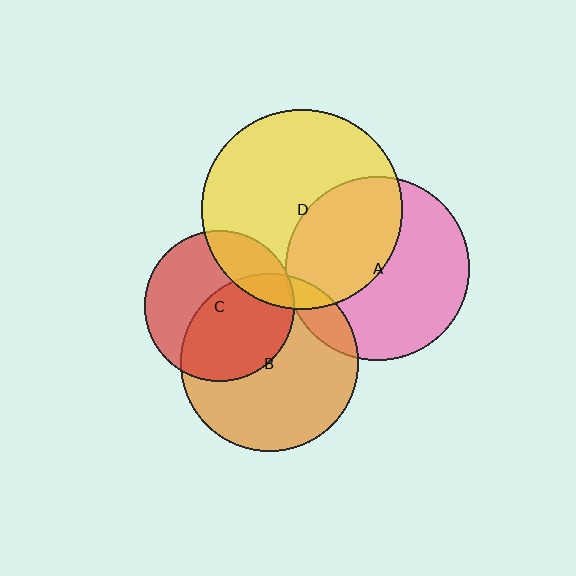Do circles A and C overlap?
Yes.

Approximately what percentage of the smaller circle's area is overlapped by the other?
Approximately 5%.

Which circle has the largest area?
Circle D (yellow).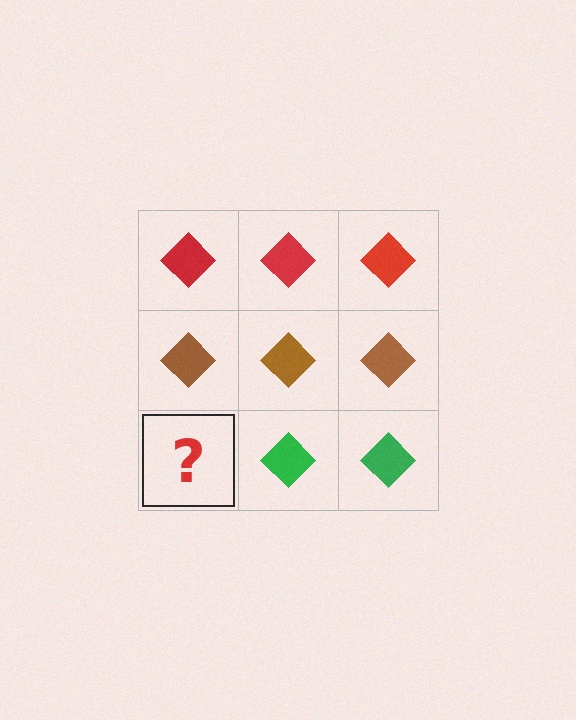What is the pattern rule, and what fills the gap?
The rule is that each row has a consistent color. The gap should be filled with a green diamond.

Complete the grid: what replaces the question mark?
The question mark should be replaced with a green diamond.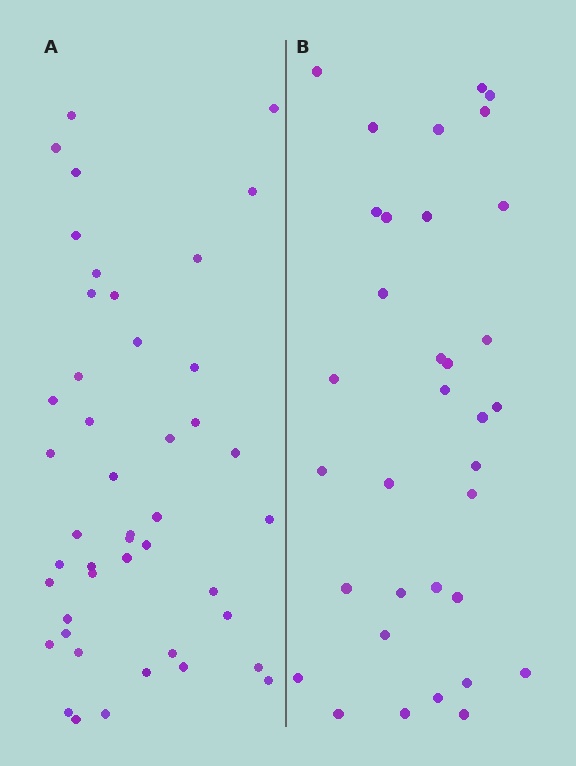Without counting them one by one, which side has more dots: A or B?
Region A (the left region) has more dots.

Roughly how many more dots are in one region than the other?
Region A has roughly 12 or so more dots than region B.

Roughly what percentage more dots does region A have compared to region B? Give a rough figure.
About 30% more.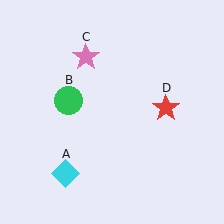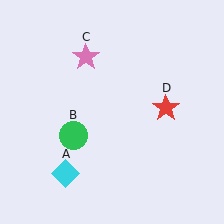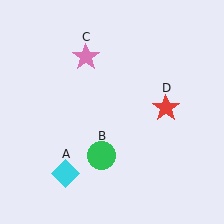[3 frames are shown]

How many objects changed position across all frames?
1 object changed position: green circle (object B).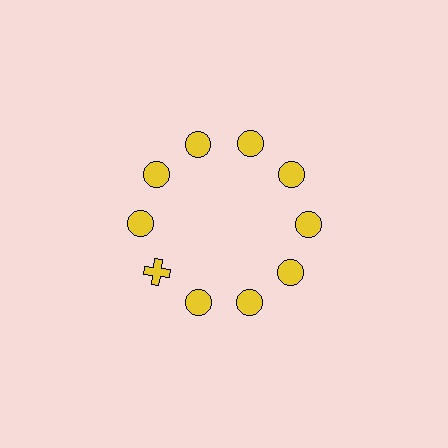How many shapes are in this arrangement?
There are 10 shapes arranged in a ring pattern.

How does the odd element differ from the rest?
It has a different shape: cross instead of circle.